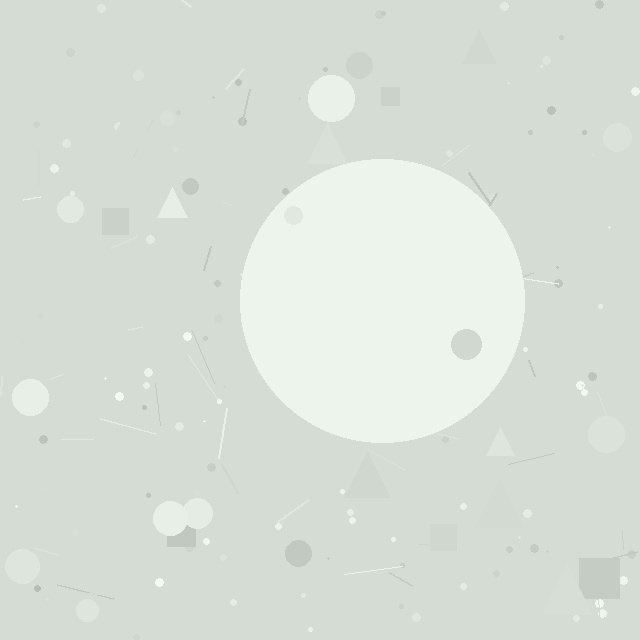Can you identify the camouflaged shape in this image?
The camouflaged shape is a circle.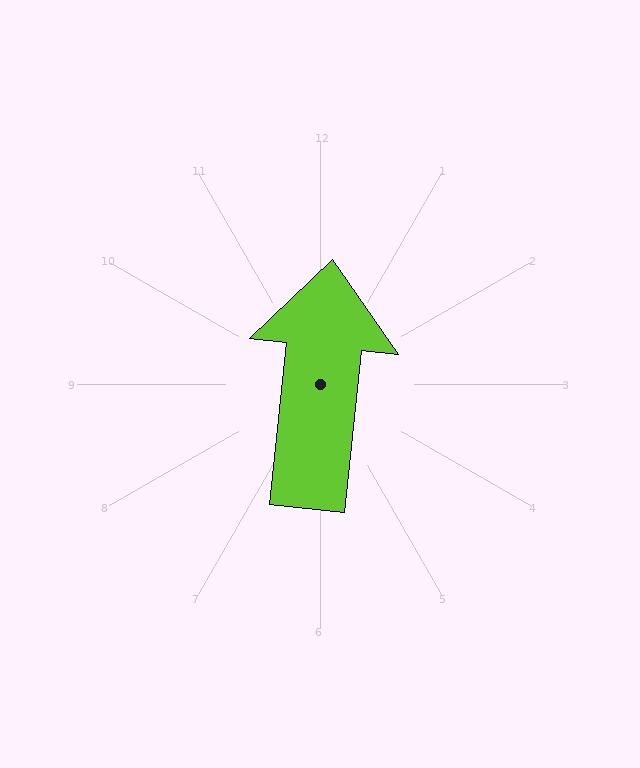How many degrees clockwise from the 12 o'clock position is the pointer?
Approximately 6 degrees.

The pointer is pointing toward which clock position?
Roughly 12 o'clock.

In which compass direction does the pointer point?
North.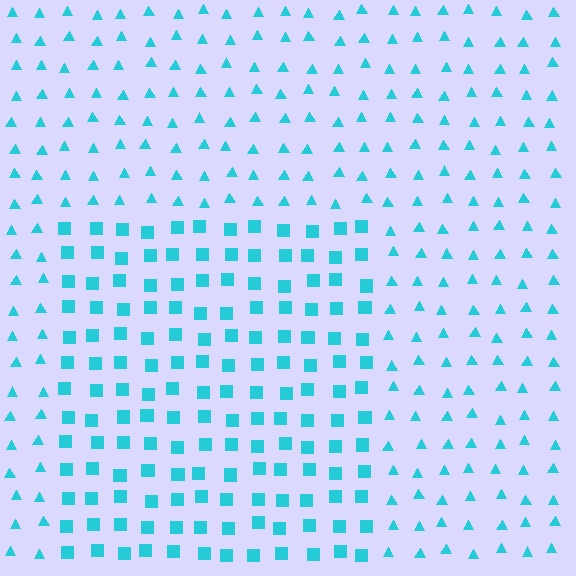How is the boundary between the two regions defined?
The boundary is defined by a change in element shape: squares inside vs. triangles outside. All elements share the same color and spacing.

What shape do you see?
I see a rectangle.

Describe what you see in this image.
The image is filled with small cyan elements arranged in a uniform grid. A rectangle-shaped region contains squares, while the surrounding area contains triangles. The boundary is defined purely by the change in element shape.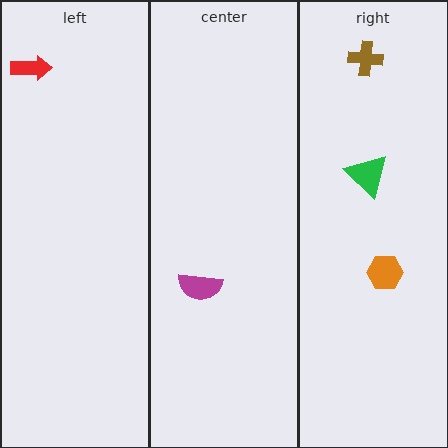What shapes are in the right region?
The green triangle, the brown cross, the orange hexagon.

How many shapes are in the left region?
1.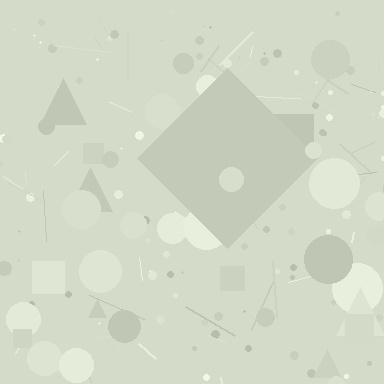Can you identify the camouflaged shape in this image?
The camouflaged shape is a diamond.